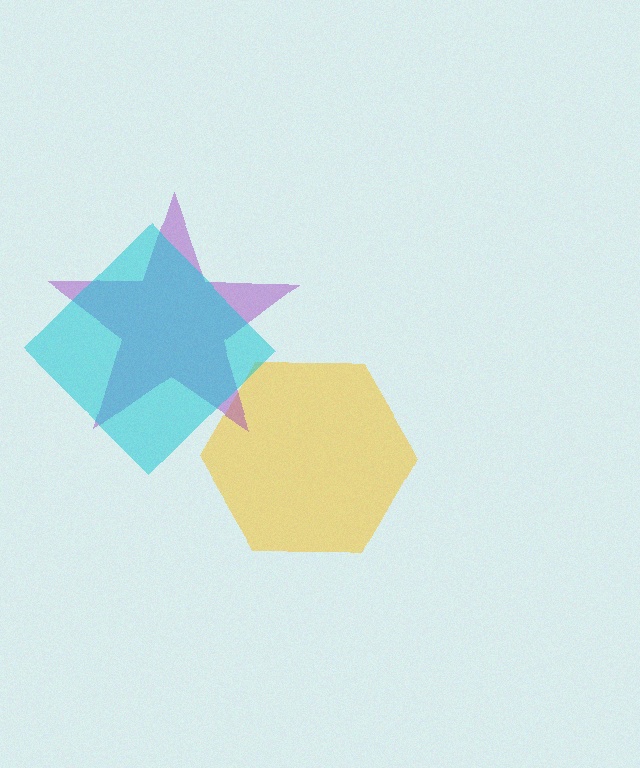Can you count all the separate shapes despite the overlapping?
Yes, there are 3 separate shapes.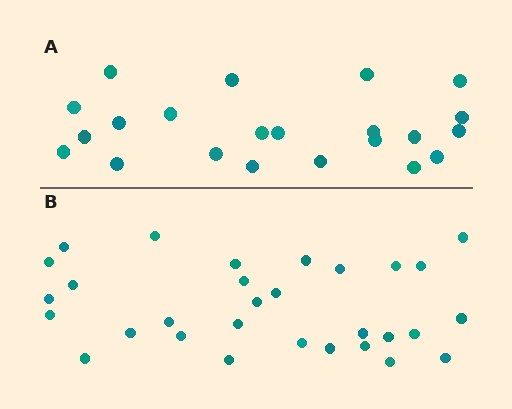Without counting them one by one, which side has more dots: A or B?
Region B (the bottom region) has more dots.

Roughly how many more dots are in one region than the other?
Region B has roughly 8 or so more dots than region A.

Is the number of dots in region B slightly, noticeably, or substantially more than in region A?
Region B has noticeably more, but not dramatically so. The ratio is roughly 1.4 to 1.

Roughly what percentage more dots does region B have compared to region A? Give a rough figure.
About 35% more.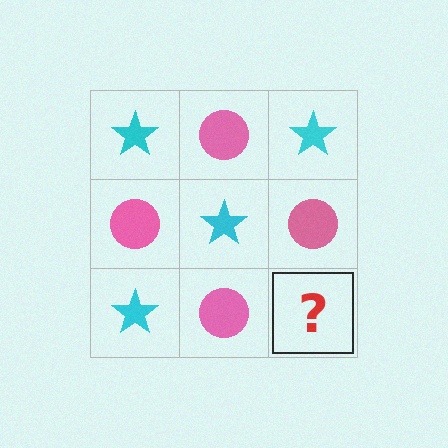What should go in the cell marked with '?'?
The missing cell should contain a cyan star.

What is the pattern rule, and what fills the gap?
The rule is that it alternates cyan star and pink circle in a checkerboard pattern. The gap should be filled with a cyan star.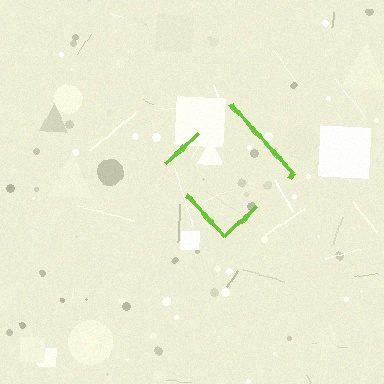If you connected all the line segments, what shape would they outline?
They would outline a diamond.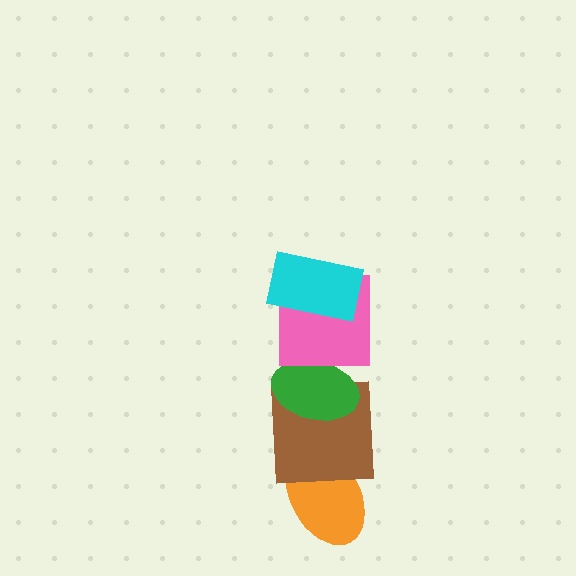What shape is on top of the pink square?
The cyan rectangle is on top of the pink square.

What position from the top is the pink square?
The pink square is 2nd from the top.